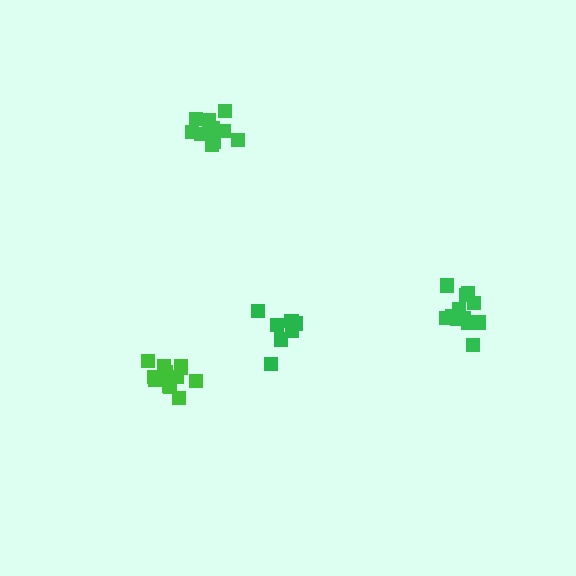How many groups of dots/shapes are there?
There are 4 groups.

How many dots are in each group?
Group 1: 13 dots, Group 2: 10 dots, Group 3: 7 dots, Group 4: 12 dots (42 total).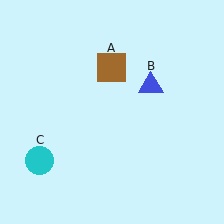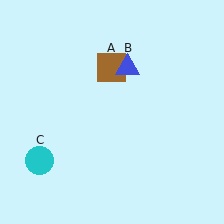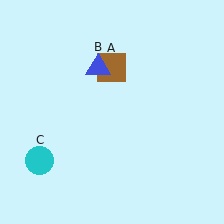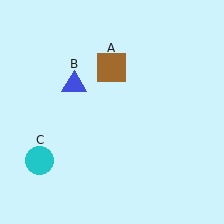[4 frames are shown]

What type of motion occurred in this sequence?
The blue triangle (object B) rotated counterclockwise around the center of the scene.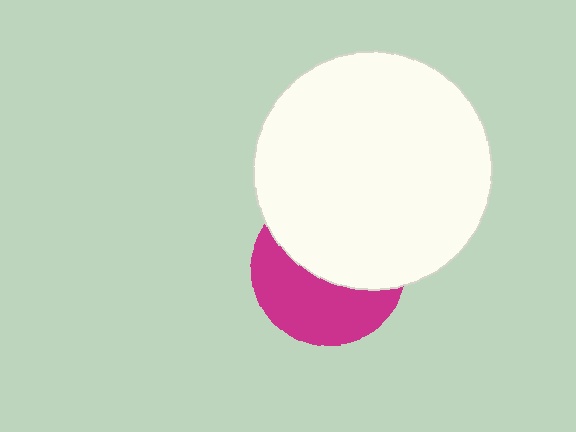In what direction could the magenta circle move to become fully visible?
The magenta circle could move down. That would shift it out from behind the white circle entirely.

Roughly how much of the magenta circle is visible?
About half of it is visible (roughly 47%).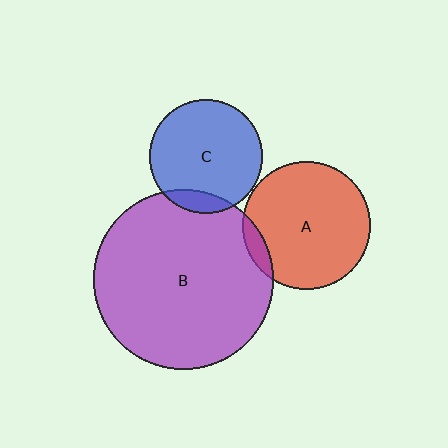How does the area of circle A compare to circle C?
Approximately 1.3 times.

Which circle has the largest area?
Circle B (purple).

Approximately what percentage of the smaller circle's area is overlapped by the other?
Approximately 10%.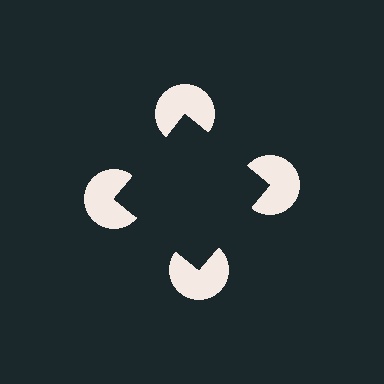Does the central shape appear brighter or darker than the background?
It typically appears slightly darker than the background, even though no actual brightness change is drawn.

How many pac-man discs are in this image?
There are 4 — one at each vertex of the illusory square.